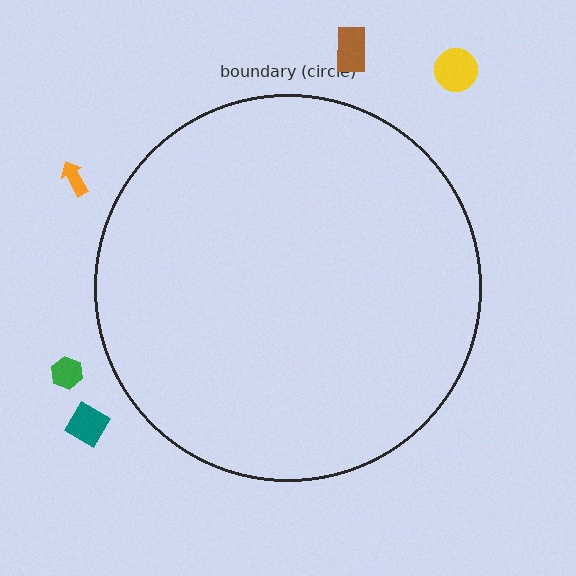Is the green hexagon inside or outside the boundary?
Outside.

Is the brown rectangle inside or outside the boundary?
Outside.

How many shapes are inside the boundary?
0 inside, 5 outside.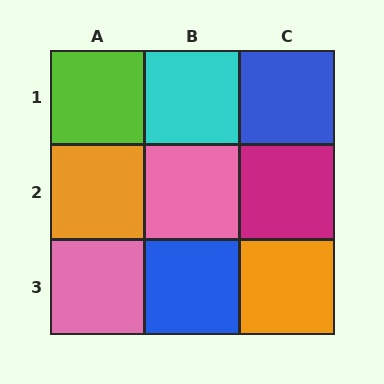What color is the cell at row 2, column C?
Magenta.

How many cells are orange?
2 cells are orange.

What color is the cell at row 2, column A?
Orange.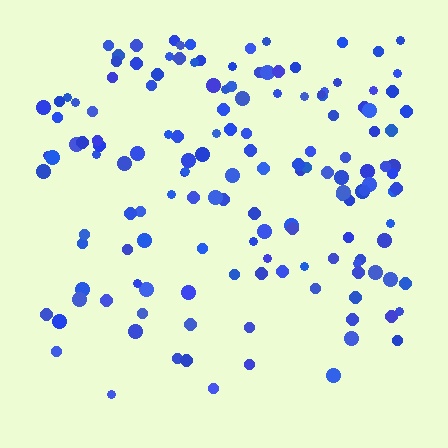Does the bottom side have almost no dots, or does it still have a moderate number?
Still a moderate number, just noticeably fewer than the top.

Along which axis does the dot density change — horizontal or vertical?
Vertical.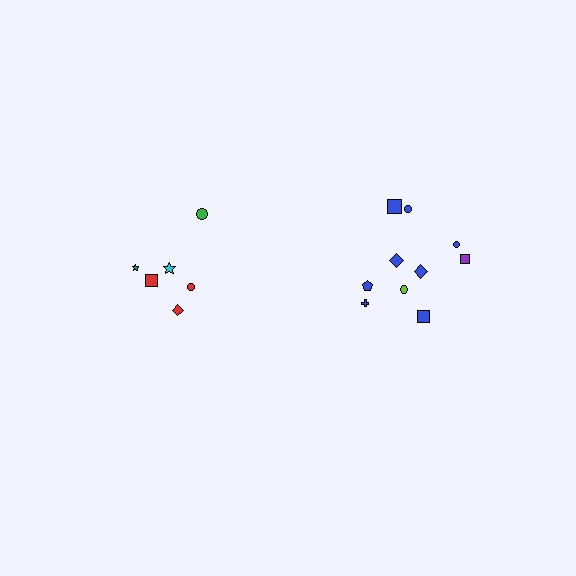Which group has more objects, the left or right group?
The right group.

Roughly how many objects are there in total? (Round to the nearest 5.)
Roughly 15 objects in total.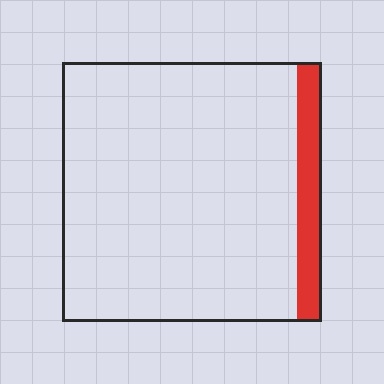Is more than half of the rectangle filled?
No.